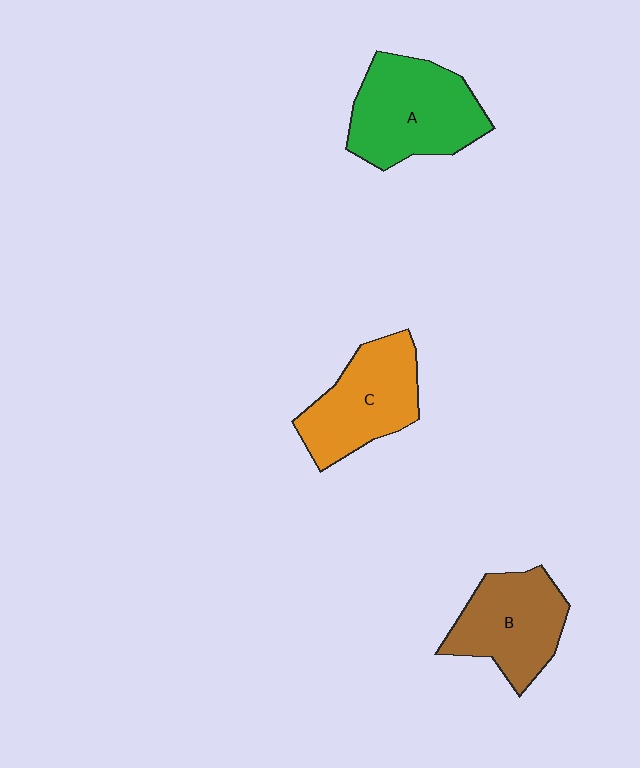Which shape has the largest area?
Shape A (green).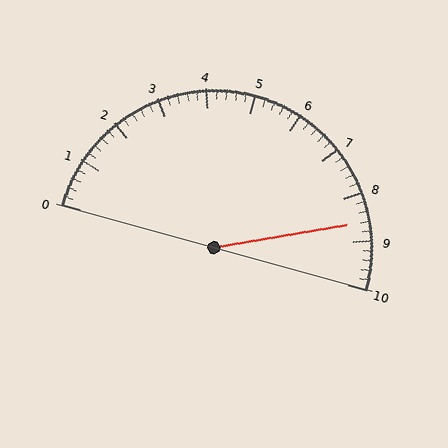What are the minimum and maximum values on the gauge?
The gauge ranges from 0 to 10.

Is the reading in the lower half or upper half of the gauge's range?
The reading is in the upper half of the range (0 to 10).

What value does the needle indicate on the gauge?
The needle indicates approximately 8.6.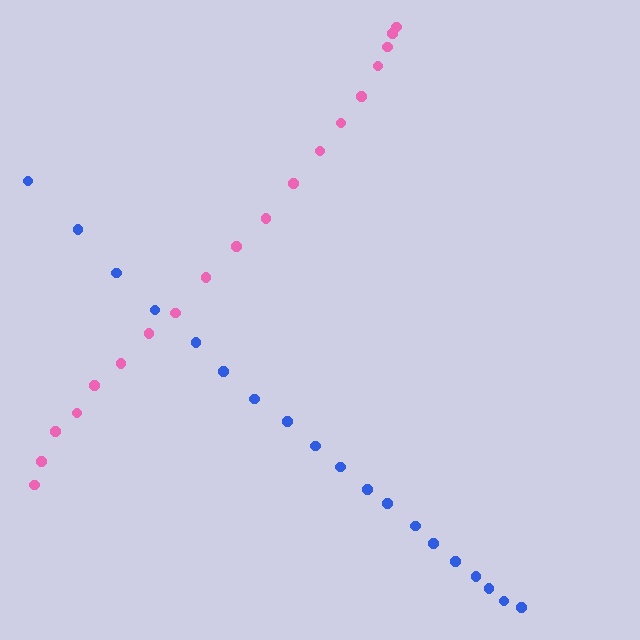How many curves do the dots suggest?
There are 2 distinct paths.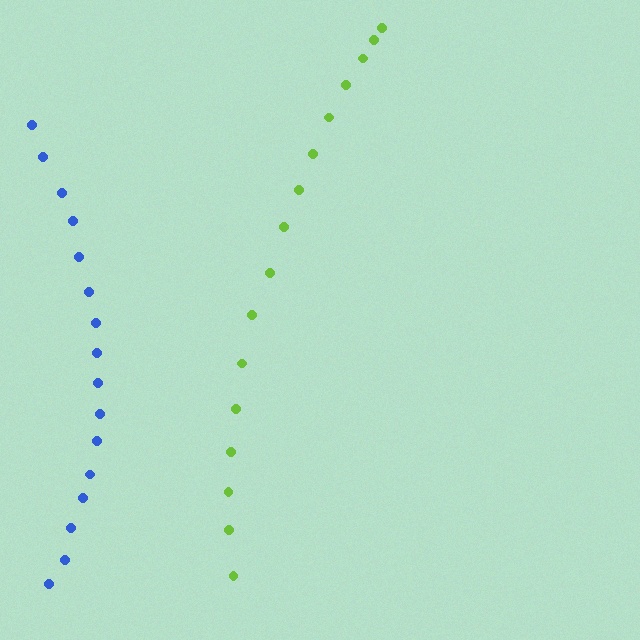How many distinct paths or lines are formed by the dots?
There are 2 distinct paths.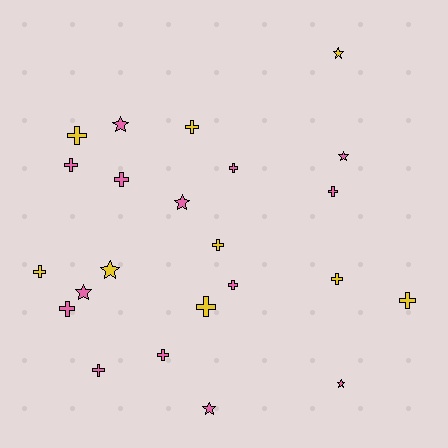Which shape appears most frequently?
Cross, with 15 objects.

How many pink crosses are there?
There are 8 pink crosses.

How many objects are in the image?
There are 23 objects.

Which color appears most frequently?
Pink, with 14 objects.